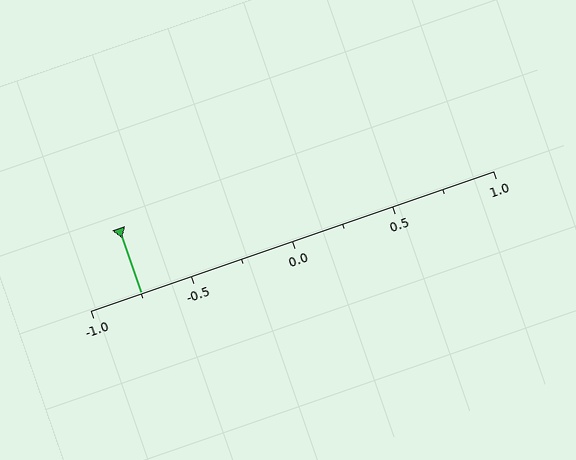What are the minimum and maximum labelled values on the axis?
The axis runs from -1.0 to 1.0.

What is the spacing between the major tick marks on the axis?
The major ticks are spaced 0.5 apart.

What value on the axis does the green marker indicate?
The marker indicates approximately -0.75.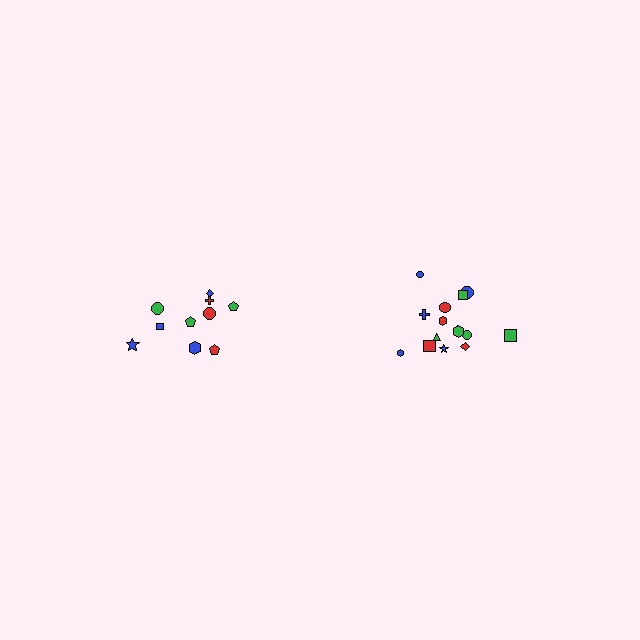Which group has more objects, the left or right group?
The right group.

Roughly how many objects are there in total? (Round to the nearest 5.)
Roughly 25 objects in total.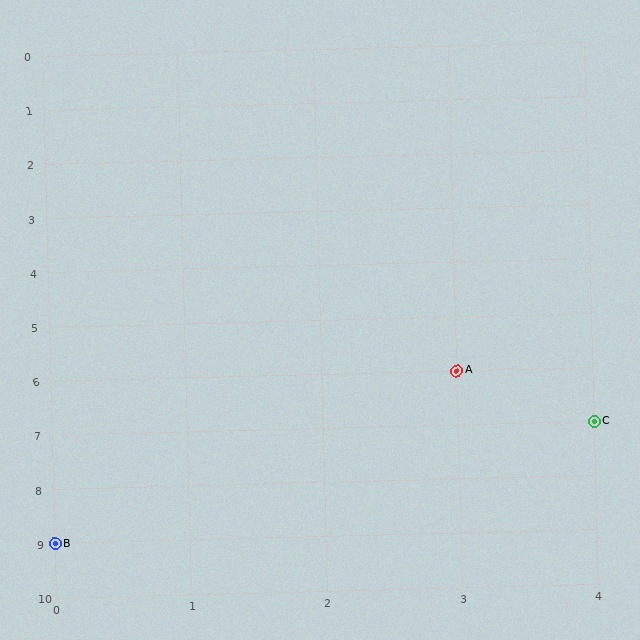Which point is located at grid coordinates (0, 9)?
Point B is at (0, 9).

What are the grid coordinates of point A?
Point A is at grid coordinates (3, 6).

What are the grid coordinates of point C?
Point C is at grid coordinates (4, 7).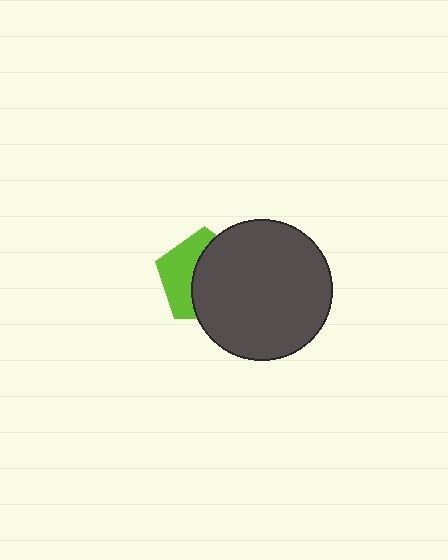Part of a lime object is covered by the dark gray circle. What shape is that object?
It is a pentagon.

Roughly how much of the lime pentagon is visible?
A small part of it is visible (roughly 41%).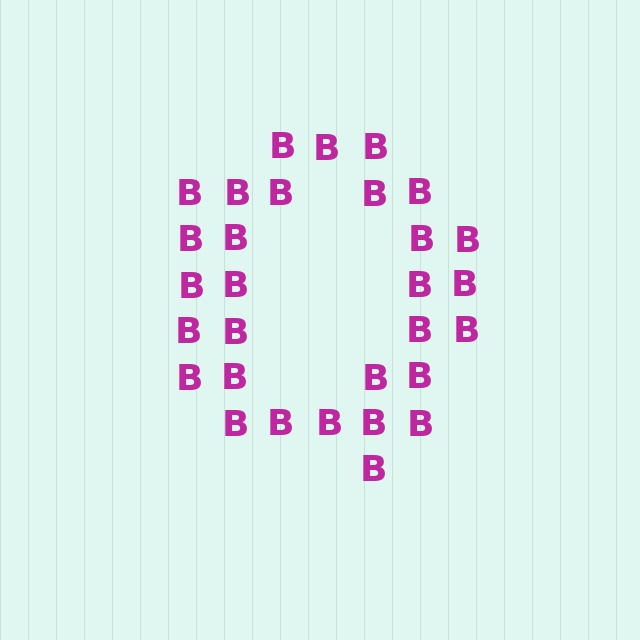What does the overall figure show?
The overall figure shows the letter Q.